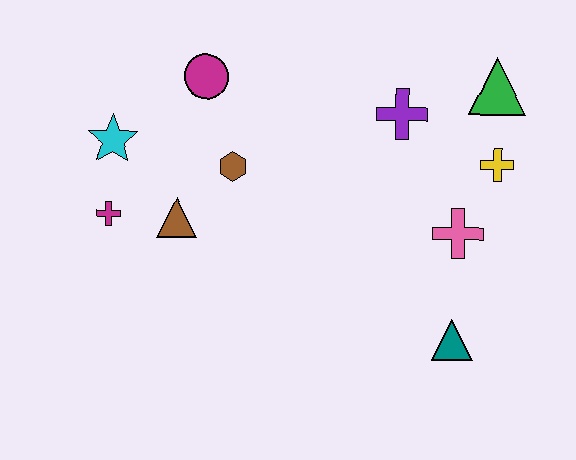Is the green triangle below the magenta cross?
No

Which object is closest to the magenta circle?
The brown hexagon is closest to the magenta circle.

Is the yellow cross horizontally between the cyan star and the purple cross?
No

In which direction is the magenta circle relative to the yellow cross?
The magenta circle is to the left of the yellow cross.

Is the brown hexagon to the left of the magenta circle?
No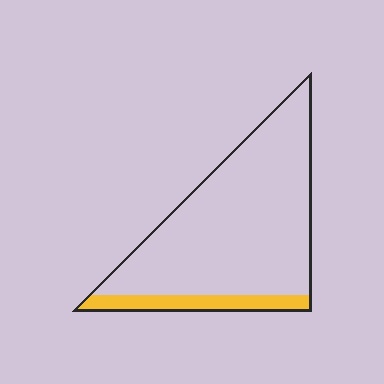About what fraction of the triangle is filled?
About one eighth (1/8).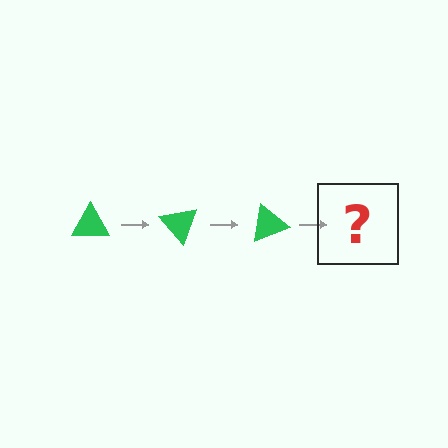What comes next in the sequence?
The next element should be a green triangle rotated 150 degrees.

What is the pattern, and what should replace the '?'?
The pattern is that the triangle rotates 50 degrees each step. The '?' should be a green triangle rotated 150 degrees.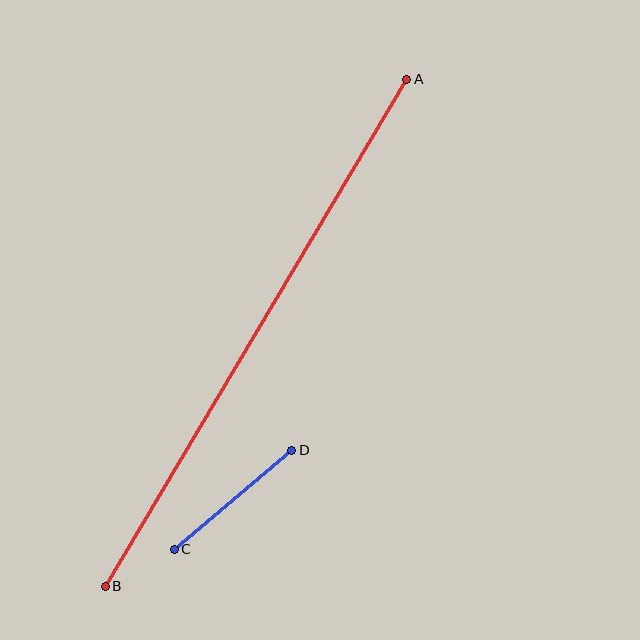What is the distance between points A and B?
The distance is approximately 590 pixels.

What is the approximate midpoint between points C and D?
The midpoint is at approximately (233, 500) pixels.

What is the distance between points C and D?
The distance is approximately 154 pixels.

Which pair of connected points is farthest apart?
Points A and B are farthest apart.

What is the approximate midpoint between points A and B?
The midpoint is at approximately (256, 333) pixels.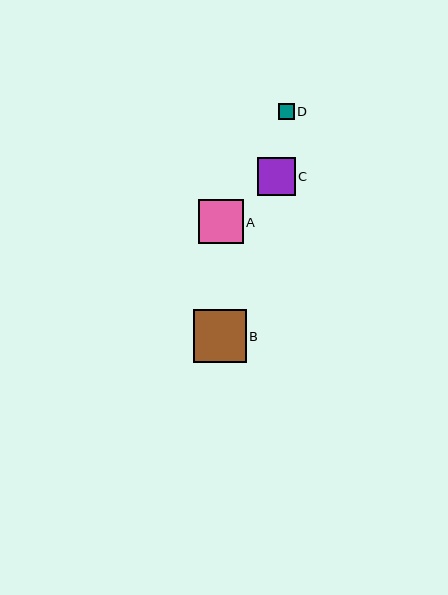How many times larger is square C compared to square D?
Square C is approximately 2.5 times the size of square D.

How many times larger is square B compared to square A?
Square B is approximately 1.2 times the size of square A.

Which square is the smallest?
Square D is the smallest with a size of approximately 16 pixels.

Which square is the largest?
Square B is the largest with a size of approximately 53 pixels.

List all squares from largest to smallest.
From largest to smallest: B, A, C, D.